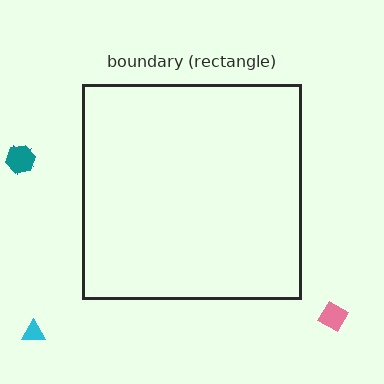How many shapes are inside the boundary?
0 inside, 4 outside.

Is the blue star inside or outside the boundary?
Outside.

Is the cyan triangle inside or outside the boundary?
Outside.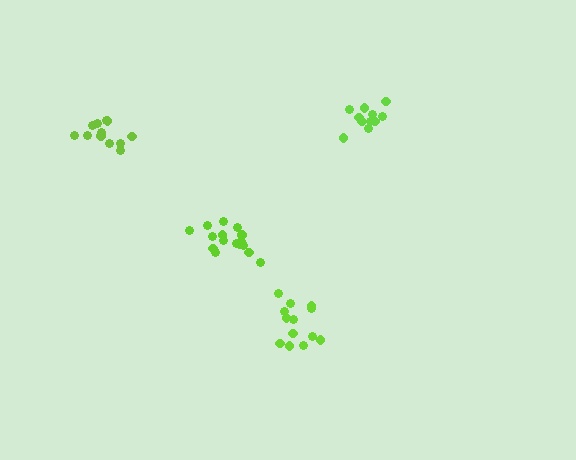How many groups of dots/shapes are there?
There are 4 groups.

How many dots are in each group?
Group 1: 12 dots, Group 2: 16 dots, Group 3: 13 dots, Group 4: 11 dots (52 total).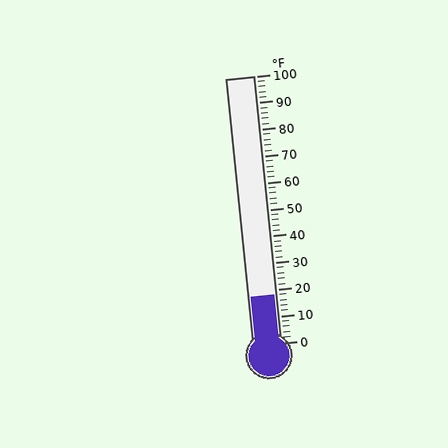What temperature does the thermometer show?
The thermometer shows approximately 18°F.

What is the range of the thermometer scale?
The thermometer scale ranges from 0°F to 100°F.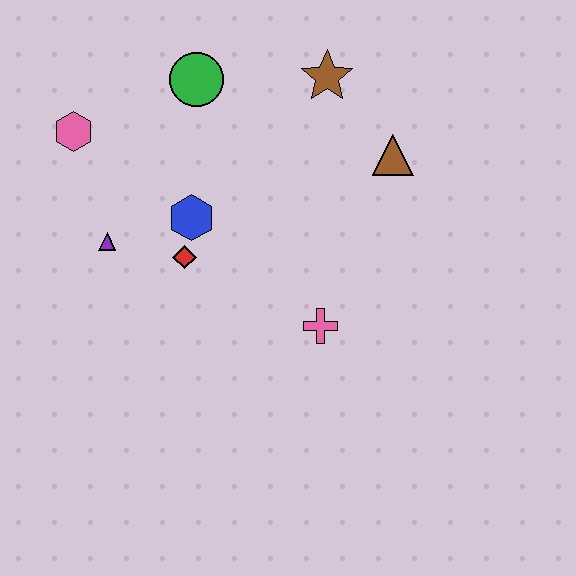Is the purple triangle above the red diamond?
Yes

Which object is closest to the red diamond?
The blue hexagon is closest to the red diamond.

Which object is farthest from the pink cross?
The pink hexagon is farthest from the pink cross.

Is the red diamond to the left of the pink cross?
Yes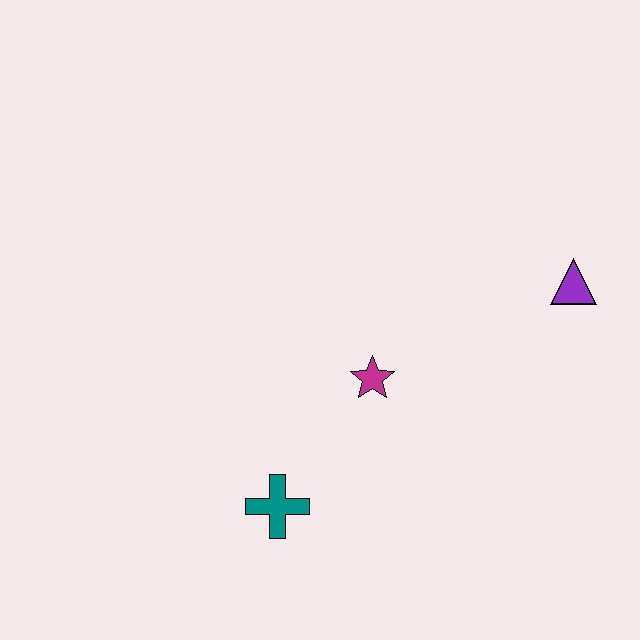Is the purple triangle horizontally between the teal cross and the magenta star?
No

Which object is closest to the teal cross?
The magenta star is closest to the teal cross.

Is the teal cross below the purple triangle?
Yes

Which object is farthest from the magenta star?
The purple triangle is farthest from the magenta star.